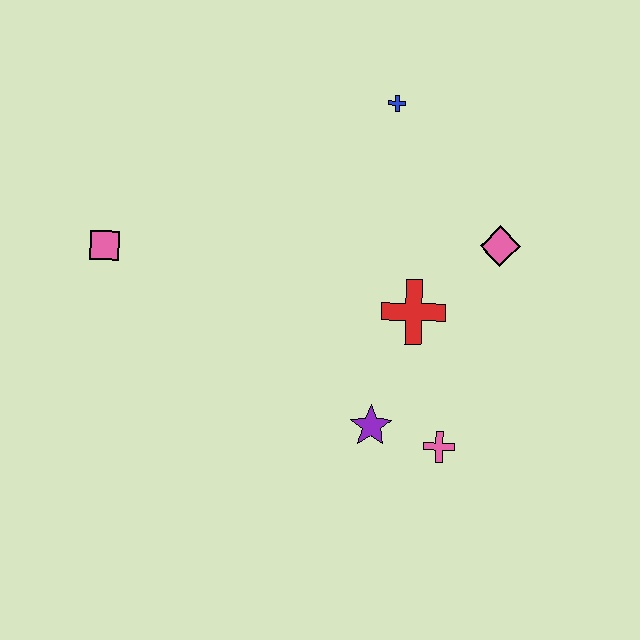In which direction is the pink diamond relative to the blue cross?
The pink diamond is below the blue cross.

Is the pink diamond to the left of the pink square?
No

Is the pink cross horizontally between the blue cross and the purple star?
No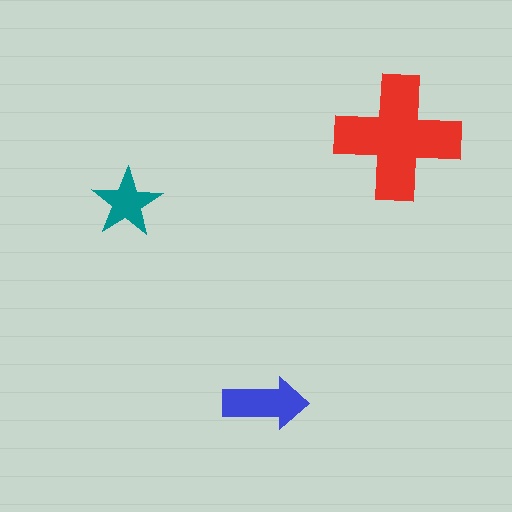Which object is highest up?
The red cross is topmost.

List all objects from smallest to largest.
The teal star, the blue arrow, the red cross.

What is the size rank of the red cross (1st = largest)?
1st.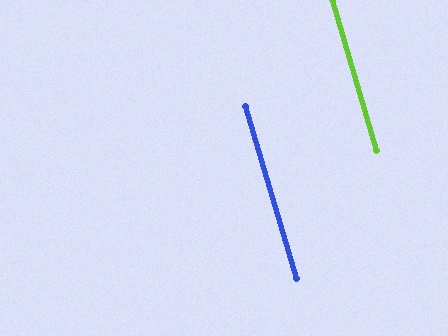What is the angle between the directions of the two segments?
Approximately 0 degrees.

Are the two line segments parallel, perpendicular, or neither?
Parallel — their directions differ by only 0.0°.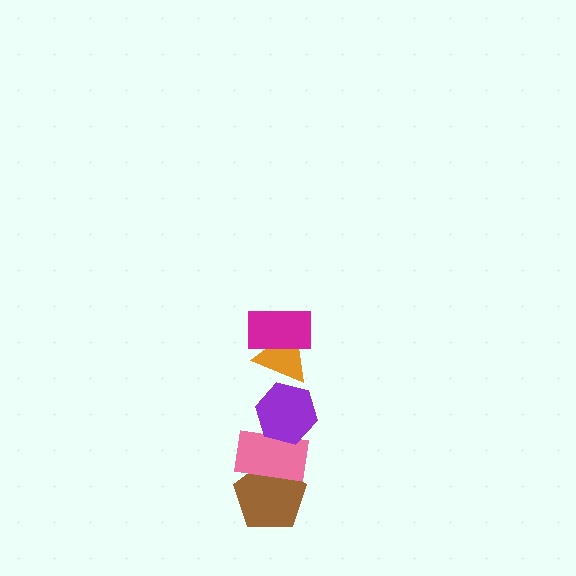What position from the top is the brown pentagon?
The brown pentagon is 5th from the top.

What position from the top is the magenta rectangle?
The magenta rectangle is 1st from the top.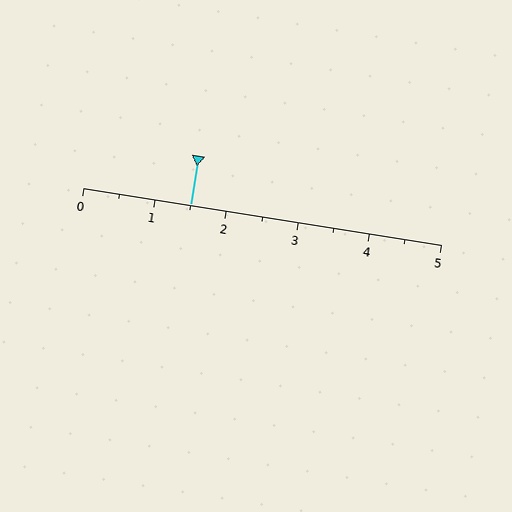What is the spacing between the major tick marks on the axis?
The major ticks are spaced 1 apart.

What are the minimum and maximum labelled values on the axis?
The axis runs from 0 to 5.